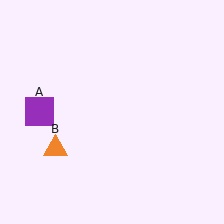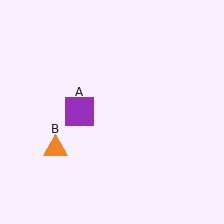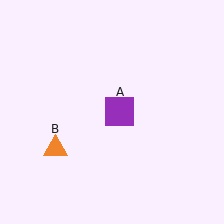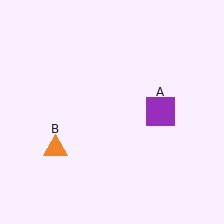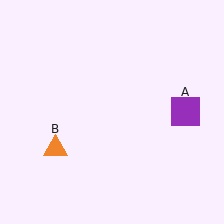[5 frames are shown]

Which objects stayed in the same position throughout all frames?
Orange triangle (object B) remained stationary.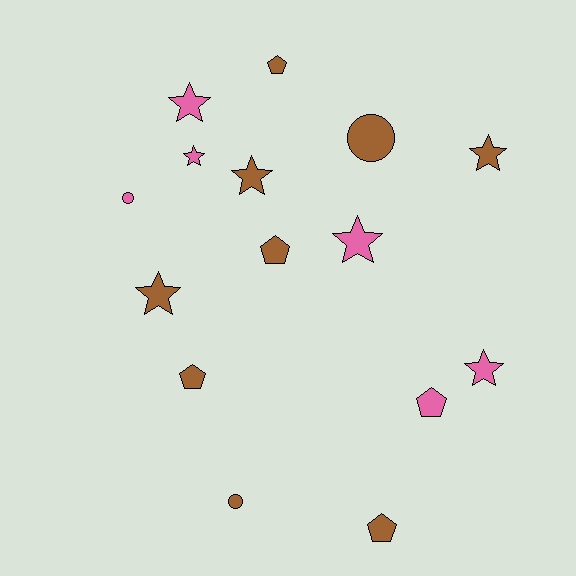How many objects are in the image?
There are 15 objects.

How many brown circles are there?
There are 2 brown circles.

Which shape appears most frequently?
Star, with 7 objects.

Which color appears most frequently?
Brown, with 9 objects.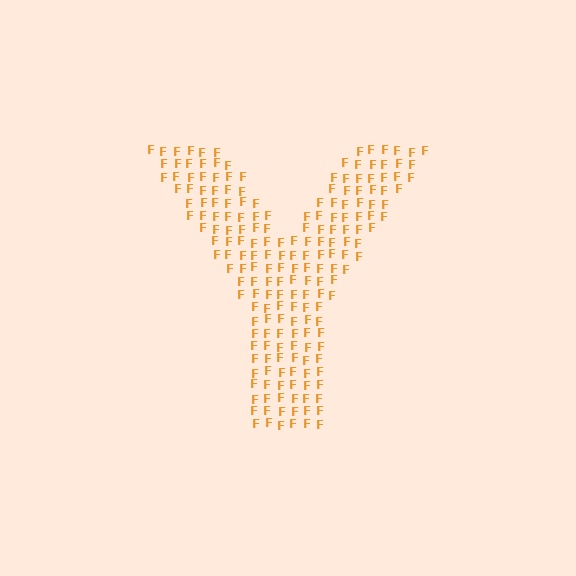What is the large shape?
The large shape is the letter Y.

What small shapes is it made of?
It is made of small letter F's.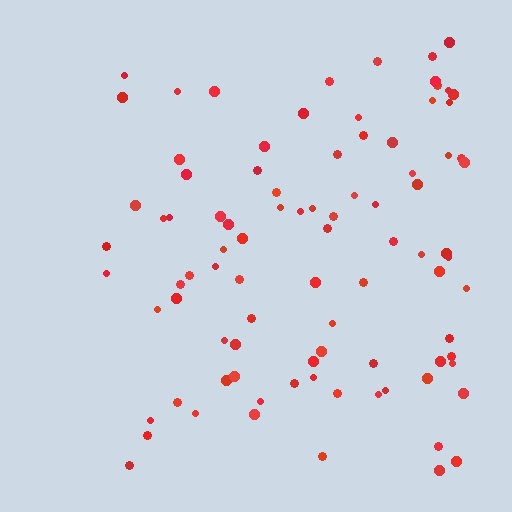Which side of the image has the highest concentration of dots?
The right.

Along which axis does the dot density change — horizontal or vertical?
Horizontal.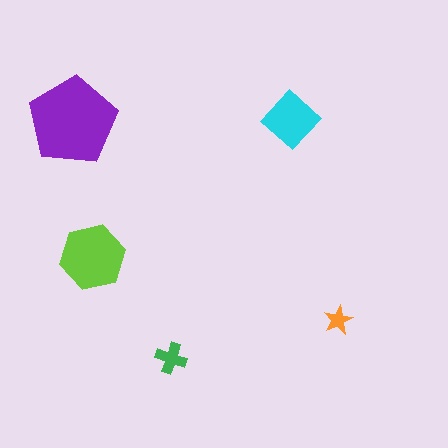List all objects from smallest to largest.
The orange star, the green cross, the cyan diamond, the lime hexagon, the purple pentagon.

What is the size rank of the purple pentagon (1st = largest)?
1st.